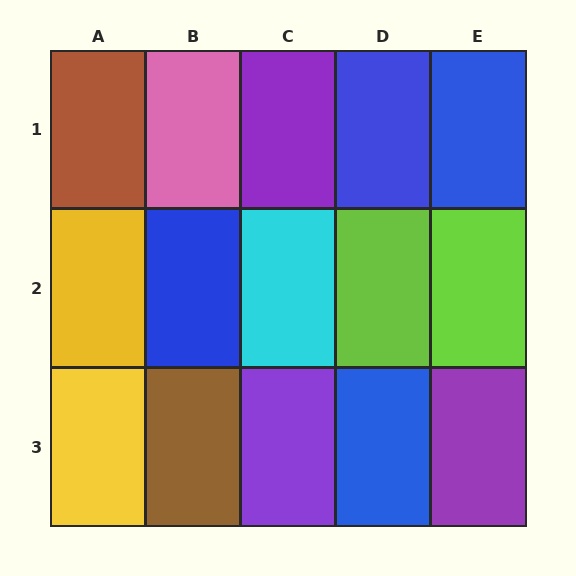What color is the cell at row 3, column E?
Purple.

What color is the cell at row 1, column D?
Blue.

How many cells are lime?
2 cells are lime.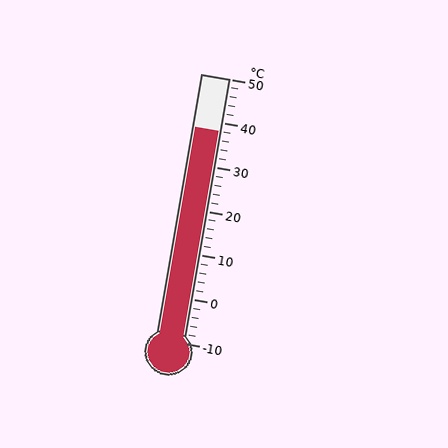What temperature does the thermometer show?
The thermometer shows approximately 38°C.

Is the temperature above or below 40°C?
The temperature is below 40°C.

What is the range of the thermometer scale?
The thermometer scale ranges from -10°C to 50°C.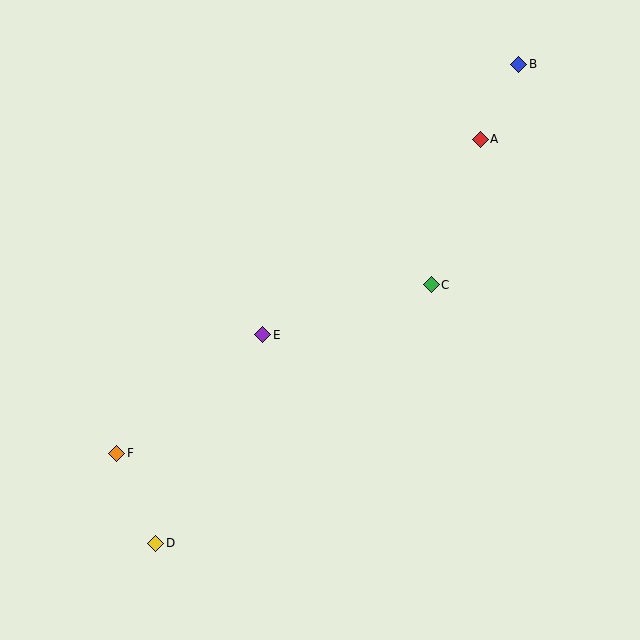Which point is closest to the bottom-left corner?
Point D is closest to the bottom-left corner.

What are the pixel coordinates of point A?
Point A is at (480, 139).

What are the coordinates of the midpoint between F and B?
The midpoint between F and B is at (318, 259).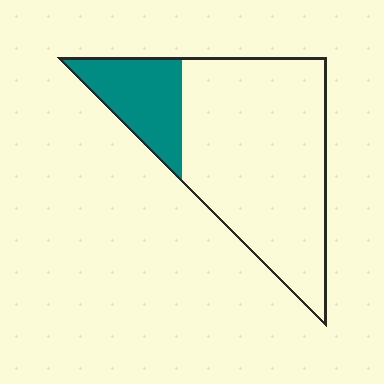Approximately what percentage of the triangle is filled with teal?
Approximately 20%.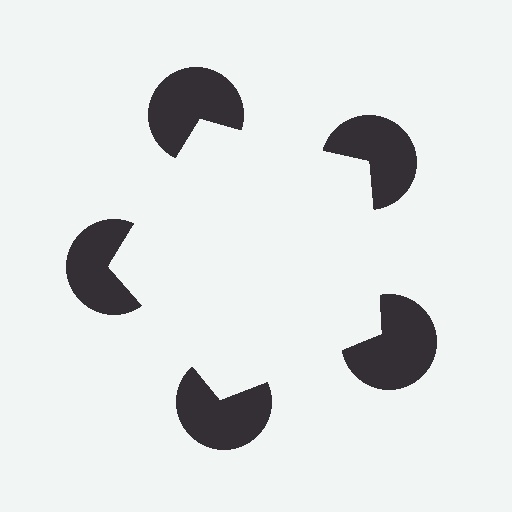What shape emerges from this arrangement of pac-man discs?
An illusory pentagon — its edges are inferred from the aligned wedge cuts in the pac-man discs, not physically drawn.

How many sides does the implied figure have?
5 sides.